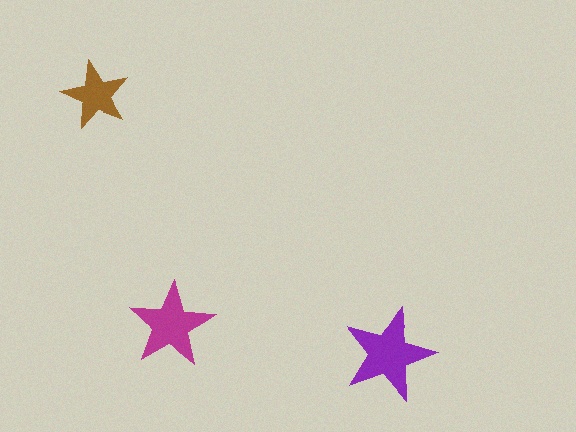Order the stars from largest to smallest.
the purple one, the magenta one, the brown one.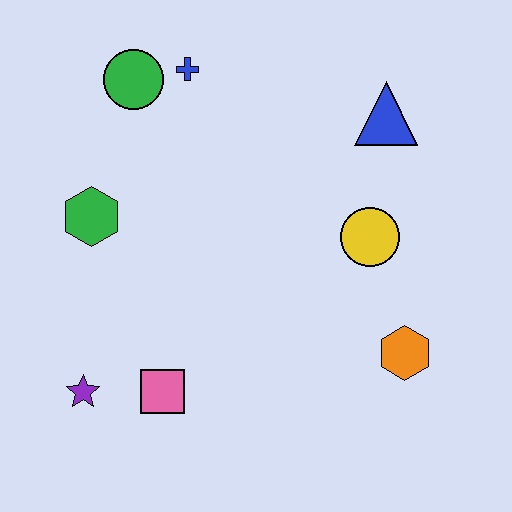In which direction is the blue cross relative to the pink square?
The blue cross is above the pink square.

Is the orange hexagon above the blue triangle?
No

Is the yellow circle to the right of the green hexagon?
Yes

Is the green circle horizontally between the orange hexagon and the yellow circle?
No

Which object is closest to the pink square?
The purple star is closest to the pink square.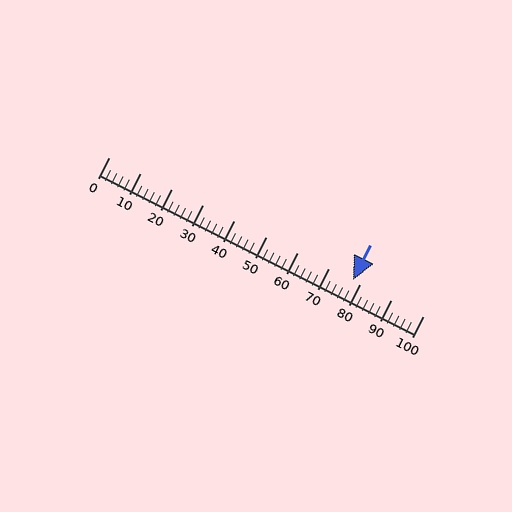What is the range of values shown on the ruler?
The ruler shows values from 0 to 100.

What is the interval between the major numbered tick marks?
The major tick marks are spaced 10 units apart.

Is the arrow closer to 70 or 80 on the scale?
The arrow is closer to 80.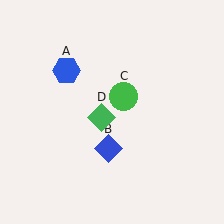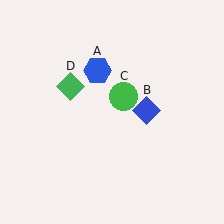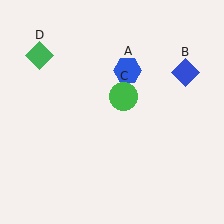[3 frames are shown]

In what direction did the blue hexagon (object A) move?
The blue hexagon (object A) moved right.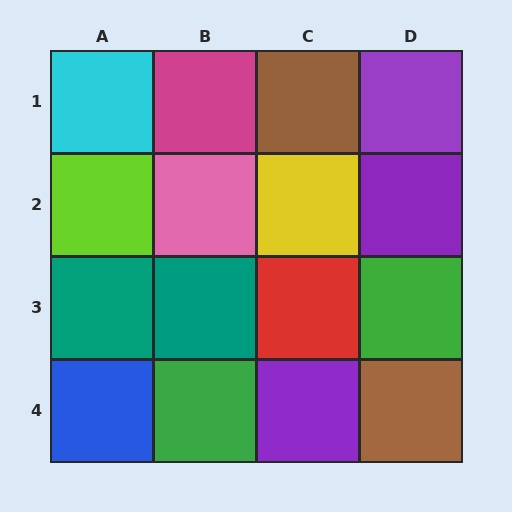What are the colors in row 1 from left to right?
Cyan, magenta, brown, purple.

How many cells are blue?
1 cell is blue.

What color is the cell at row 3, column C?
Red.